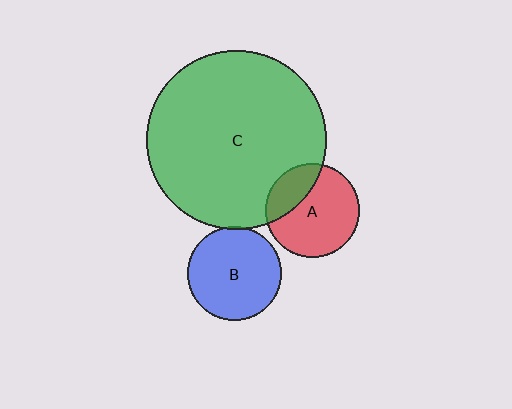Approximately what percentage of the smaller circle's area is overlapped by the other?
Approximately 25%.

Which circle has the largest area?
Circle C (green).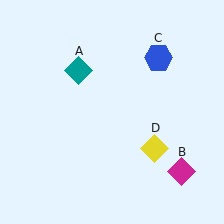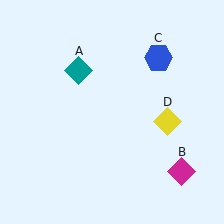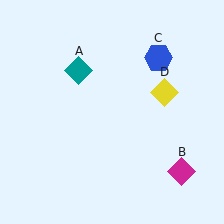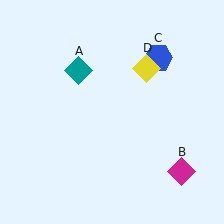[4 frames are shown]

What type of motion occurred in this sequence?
The yellow diamond (object D) rotated counterclockwise around the center of the scene.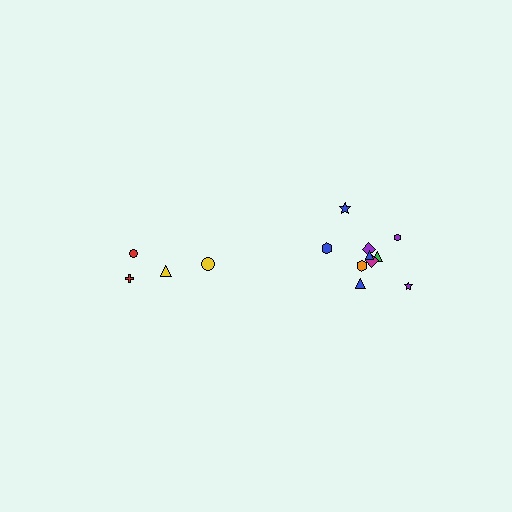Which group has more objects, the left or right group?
The right group.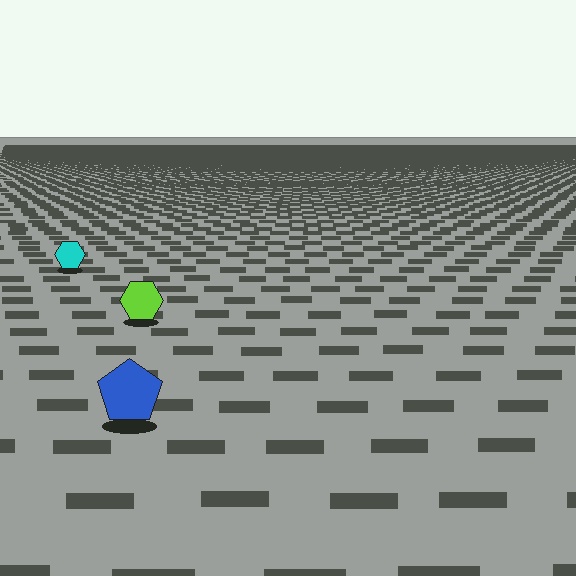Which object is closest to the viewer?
The blue pentagon is closest. The texture marks near it are larger and more spread out.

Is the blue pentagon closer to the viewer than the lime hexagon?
Yes. The blue pentagon is closer — you can tell from the texture gradient: the ground texture is coarser near it.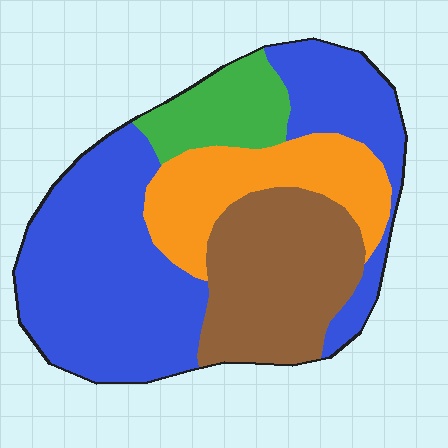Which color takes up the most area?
Blue, at roughly 50%.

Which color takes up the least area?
Green, at roughly 10%.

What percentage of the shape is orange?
Orange takes up about one sixth (1/6) of the shape.